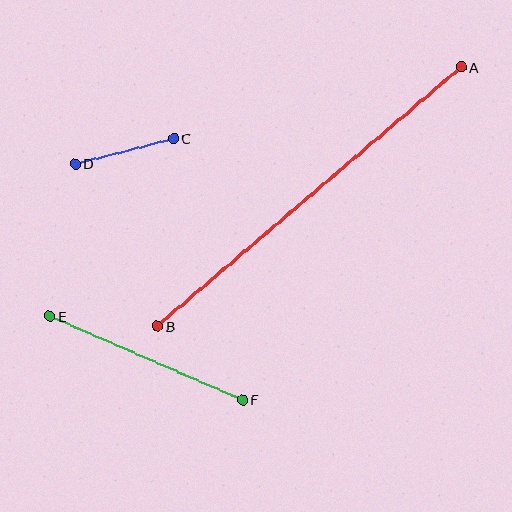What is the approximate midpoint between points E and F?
The midpoint is at approximately (146, 358) pixels.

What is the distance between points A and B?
The distance is approximately 399 pixels.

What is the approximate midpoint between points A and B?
The midpoint is at approximately (309, 197) pixels.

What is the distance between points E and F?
The distance is approximately 210 pixels.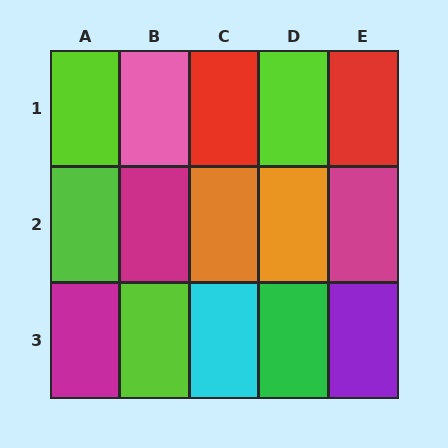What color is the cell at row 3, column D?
Green.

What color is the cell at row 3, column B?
Lime.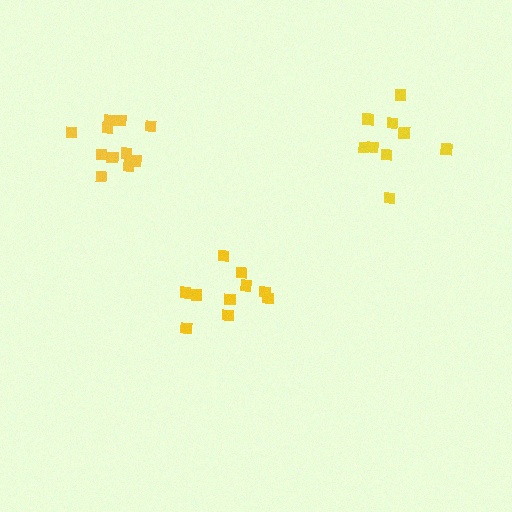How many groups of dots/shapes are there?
There are 3 groups.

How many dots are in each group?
Group 1: 9 dots, Group 2: 10 dots, Group 3: 11 dots (30 total).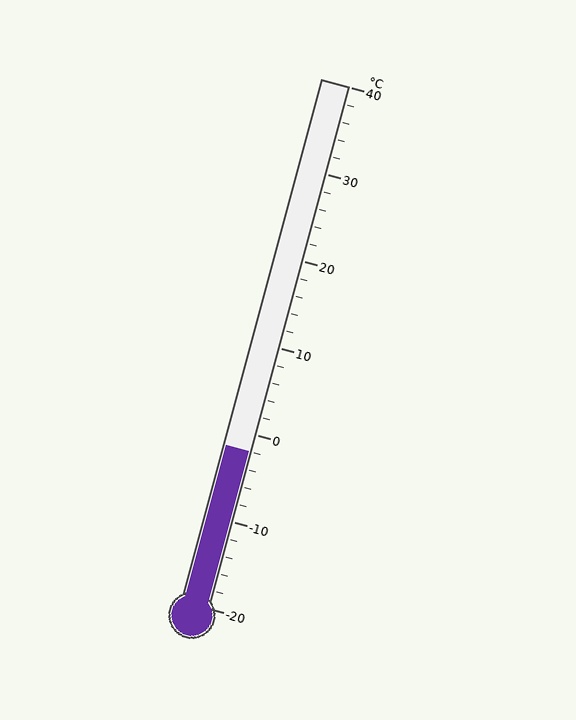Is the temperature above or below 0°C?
The temperature is below 0°C.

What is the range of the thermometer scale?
The thermometer scale ranges from -20°C to 40°C.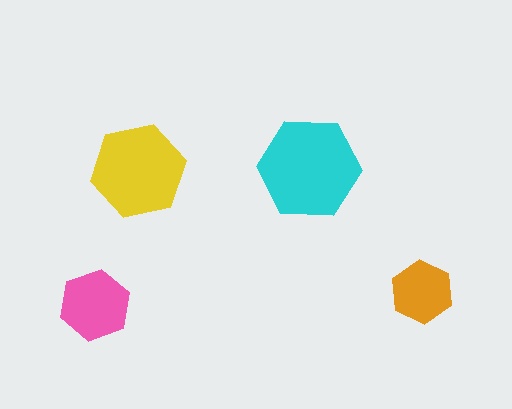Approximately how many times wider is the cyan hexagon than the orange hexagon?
About 1.5 times wider.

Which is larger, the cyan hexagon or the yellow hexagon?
The cyan one.